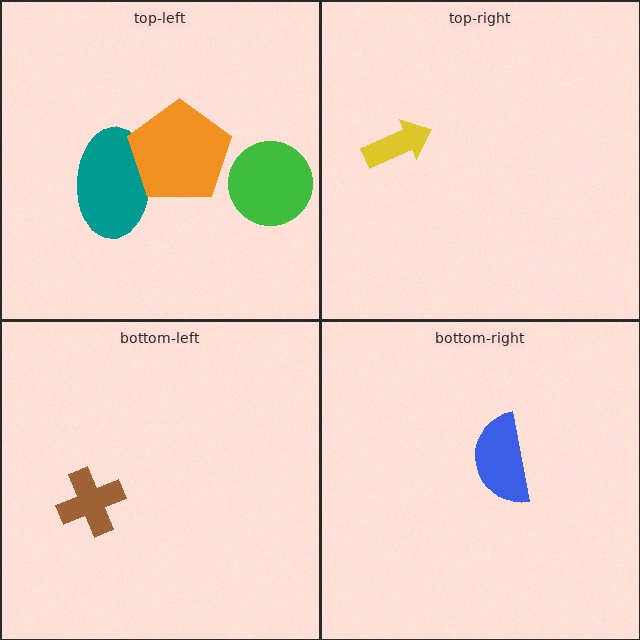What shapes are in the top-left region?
The green circle, the teal ellipse, the orange pentagon.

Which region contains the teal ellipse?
The top-left region.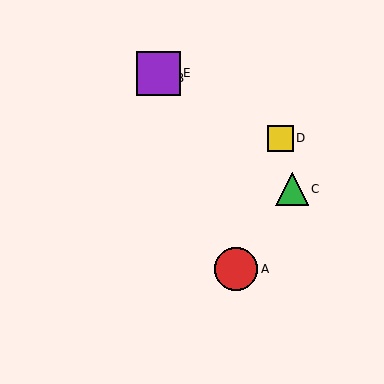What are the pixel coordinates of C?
Object C is at (292, 189).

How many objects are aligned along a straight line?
3 objects (A, B, E) are aligned along a straight line.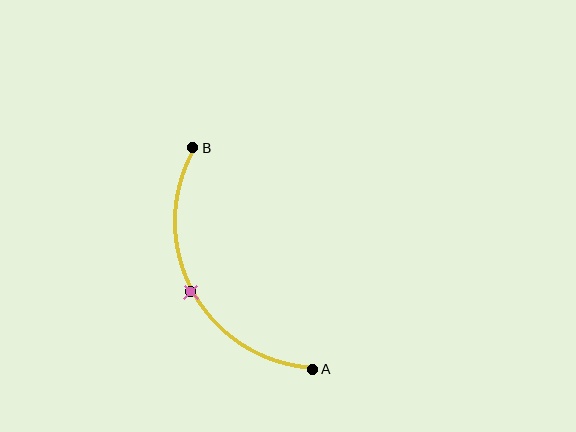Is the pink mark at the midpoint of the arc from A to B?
Yes. The pink mark lies on the arc at equal arc-length from both A and B — it is the arc midpoint.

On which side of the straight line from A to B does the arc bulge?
The arc bulges to the left of the straight line connecting A and B.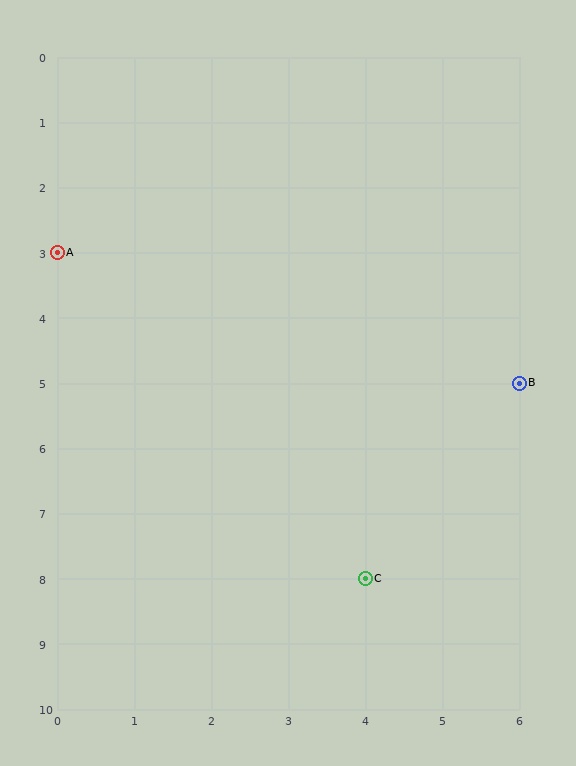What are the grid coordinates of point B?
Point B is at grid coordinates (6, 5).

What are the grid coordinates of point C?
Point C is at grid coordinates (4, 8).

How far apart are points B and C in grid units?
Points B and C are 2 columns and 3 rows apart (about 3.6 grid units diagonally).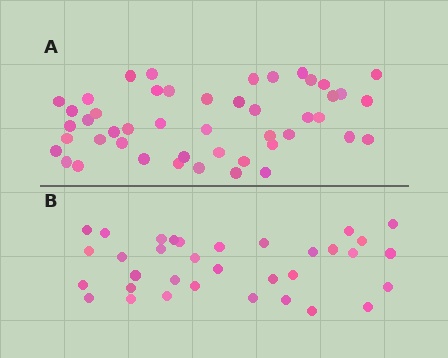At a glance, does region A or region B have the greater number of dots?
Region A (the top region) has more dots.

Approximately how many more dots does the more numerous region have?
Region A has approximately 15 more dots than region B.